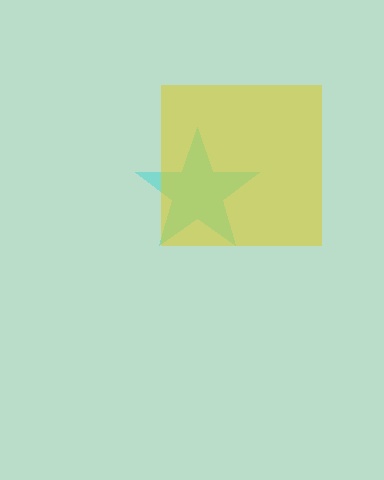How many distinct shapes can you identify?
There are 2 distinct shapes: a cyan star, a yellow square.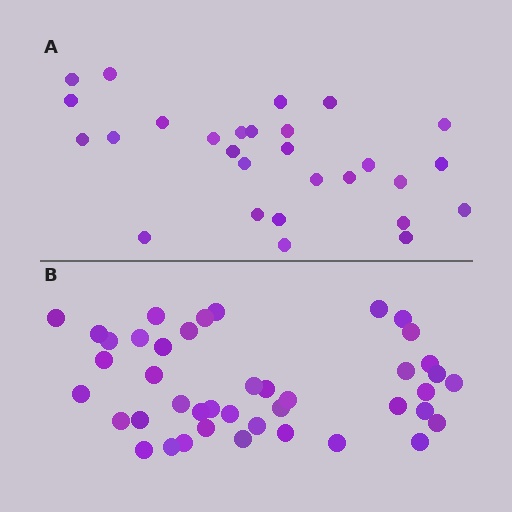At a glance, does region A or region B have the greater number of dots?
Region B (the bottom region) has more dots.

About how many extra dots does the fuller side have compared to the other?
Region B has approximately 15 more dots than region A.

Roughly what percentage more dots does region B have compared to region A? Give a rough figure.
About 50% more.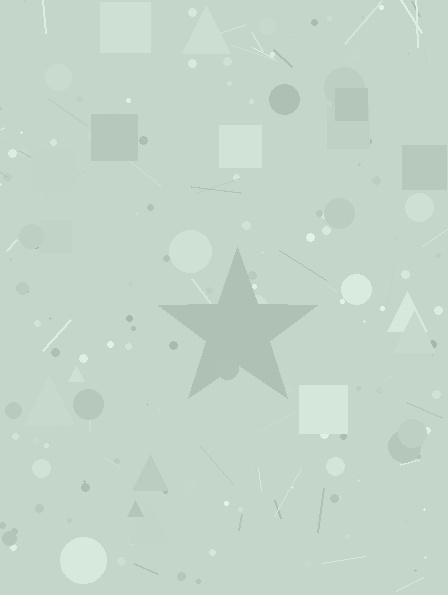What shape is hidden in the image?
A star is hidden in the image.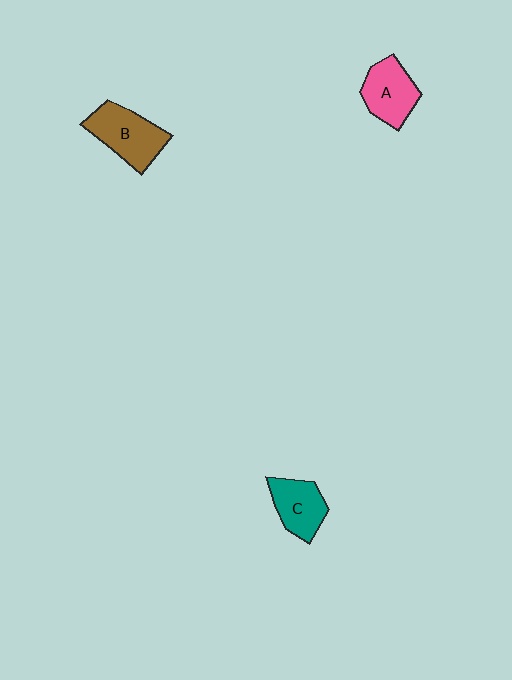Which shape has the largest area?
Shape B (brown).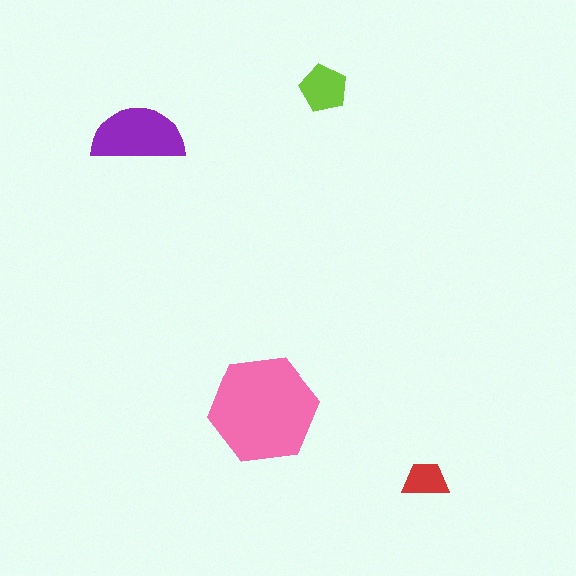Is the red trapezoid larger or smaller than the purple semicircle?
Smaller.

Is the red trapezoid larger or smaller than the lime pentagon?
Smaller.